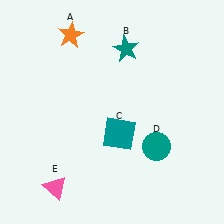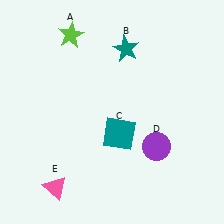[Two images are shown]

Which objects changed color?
A changed from orange to lime. D changed from teal to purple.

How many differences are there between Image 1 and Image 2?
There are 2 differences between the two images.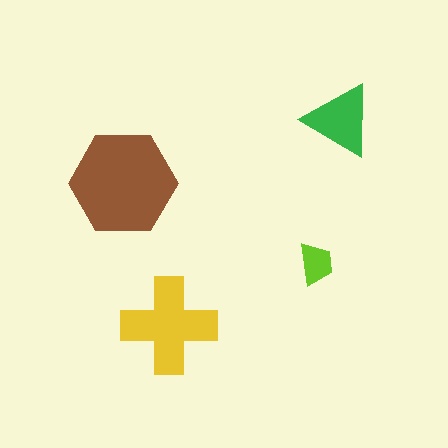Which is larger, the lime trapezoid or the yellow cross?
The yellow cross.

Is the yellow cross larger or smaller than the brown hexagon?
Smaller.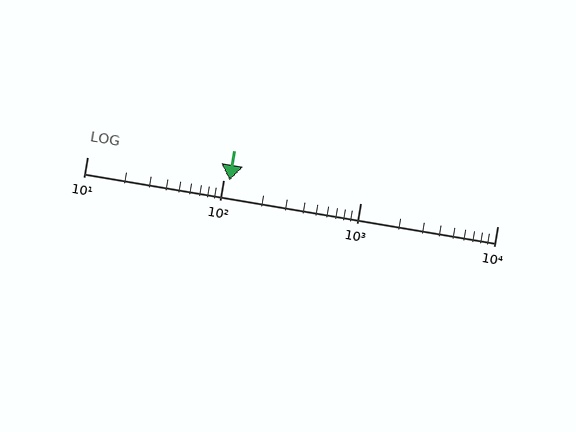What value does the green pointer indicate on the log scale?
The pointer indicates approximately 110.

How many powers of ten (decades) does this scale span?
The scale spans 3 decades, from 10 to 10000.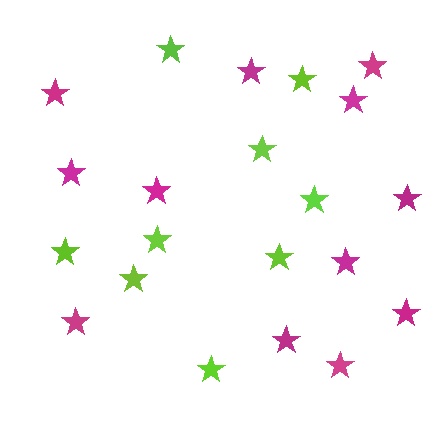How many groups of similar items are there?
There are 2 groups: one group of magenta stars (12) and one group of lime stars (9).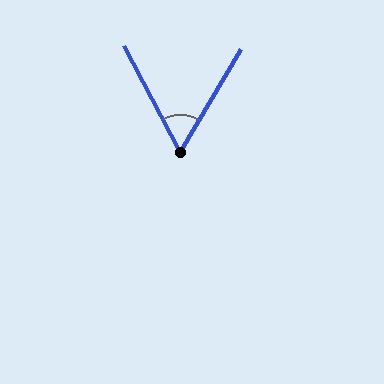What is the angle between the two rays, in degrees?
Approximately 58 degrees.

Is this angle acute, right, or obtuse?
It is acute.